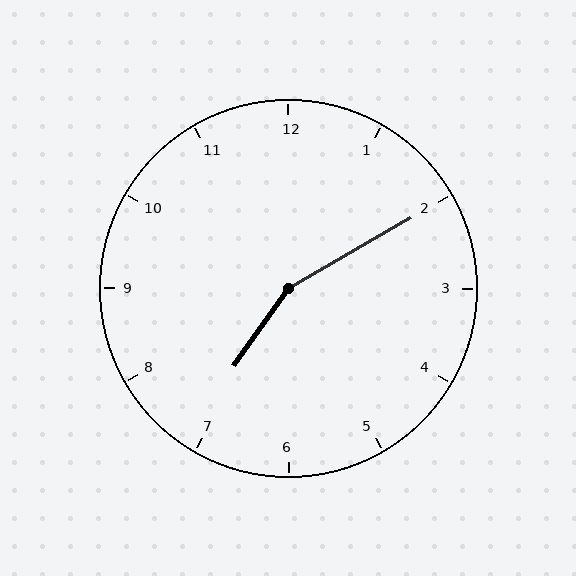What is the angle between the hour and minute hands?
Approximately 155 degrees.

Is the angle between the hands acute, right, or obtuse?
It is obtuse.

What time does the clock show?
7:10.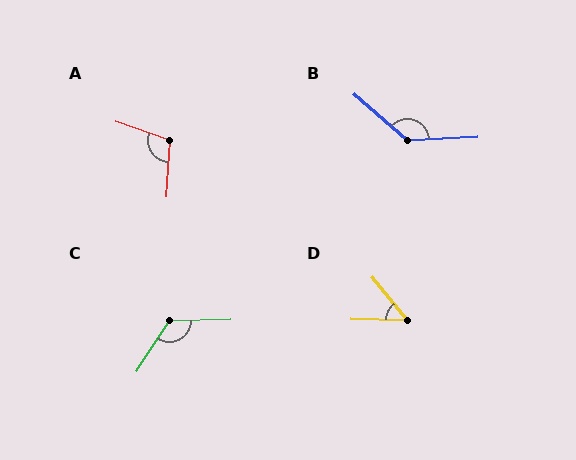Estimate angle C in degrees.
Approximately 124 degrees.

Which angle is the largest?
B, at approximately 136 degrees.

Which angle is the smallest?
D, at approximately 50 degrees.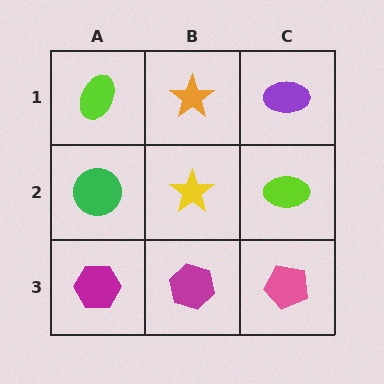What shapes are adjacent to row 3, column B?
A yellow star (row 2, column B), a magenta hexagon (row 3, column A), a pink pentagon (row 3, column C).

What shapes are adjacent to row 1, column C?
A lime ellipse (row 2, column C), an orange star (row 1, column B).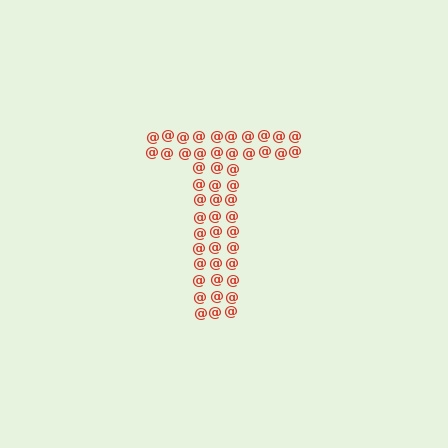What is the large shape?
The large shape is the letter T.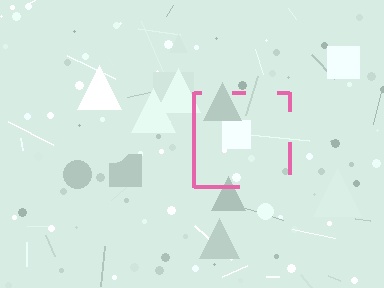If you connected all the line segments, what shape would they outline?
They would outline a square.